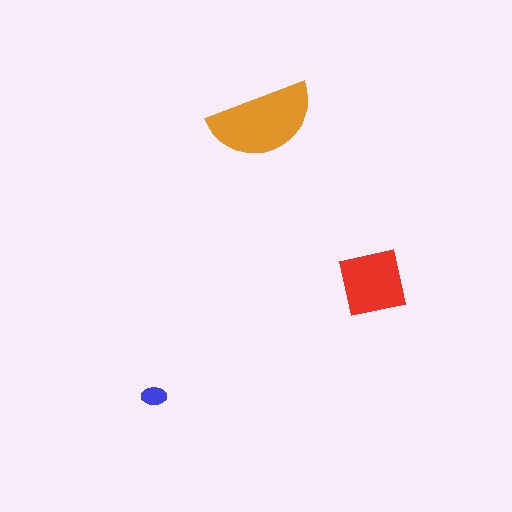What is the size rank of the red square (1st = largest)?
2nd.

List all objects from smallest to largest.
The blue ellipse, the red square, the orange semicircle.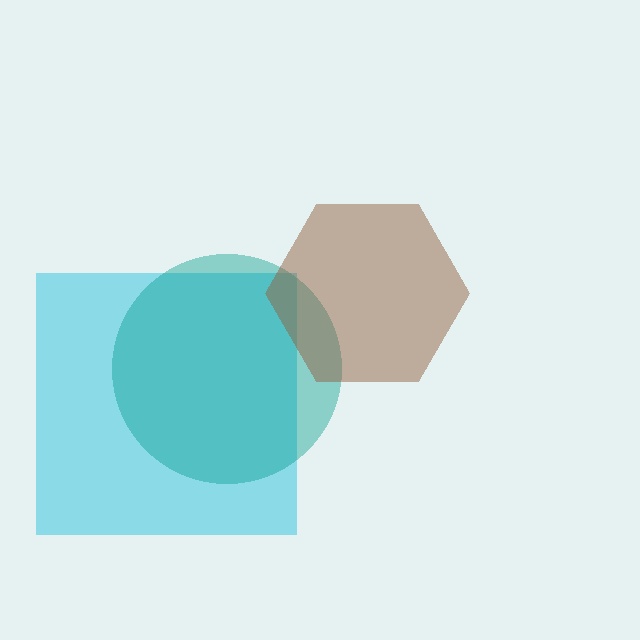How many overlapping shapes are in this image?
There are 3 overlapping shapes in the image.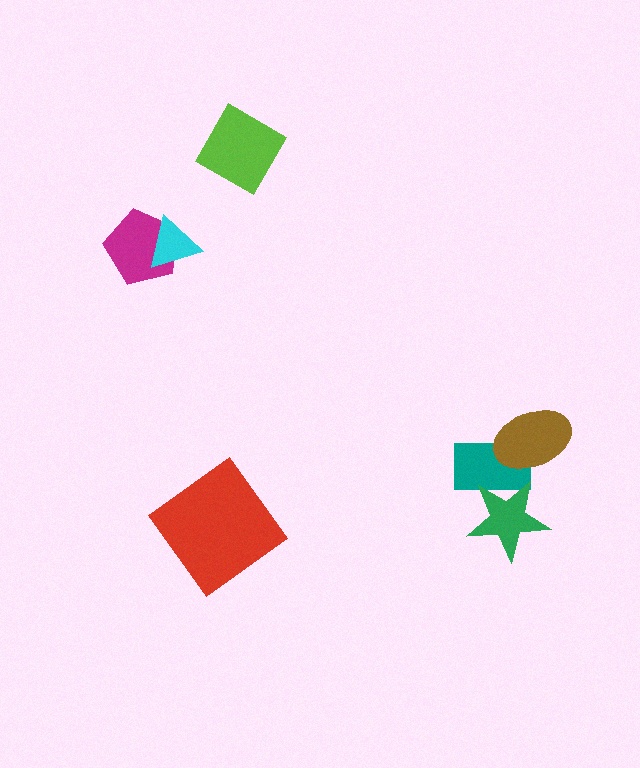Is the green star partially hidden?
No, no other shape covers it.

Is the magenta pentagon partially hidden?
Yes, it is partially covered by another shape.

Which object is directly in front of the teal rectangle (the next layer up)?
The brown ellipse is directly in front of the teal rectangle.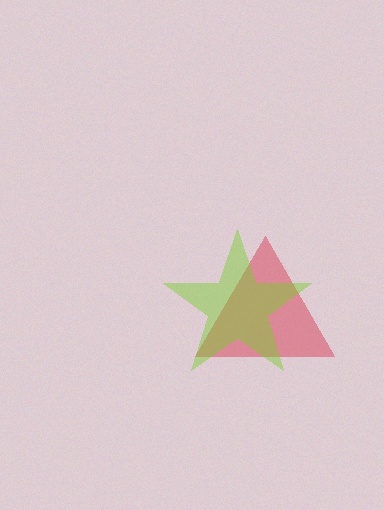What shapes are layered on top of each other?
The layered shapes are: a red triangle, a lime star.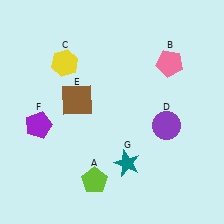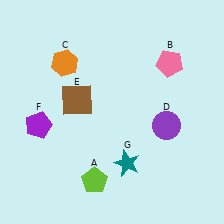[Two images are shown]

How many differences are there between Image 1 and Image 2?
There is 1 difference between the two images.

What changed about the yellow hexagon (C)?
In Image 1, C is yellow. In Image 2, it changed to orange.